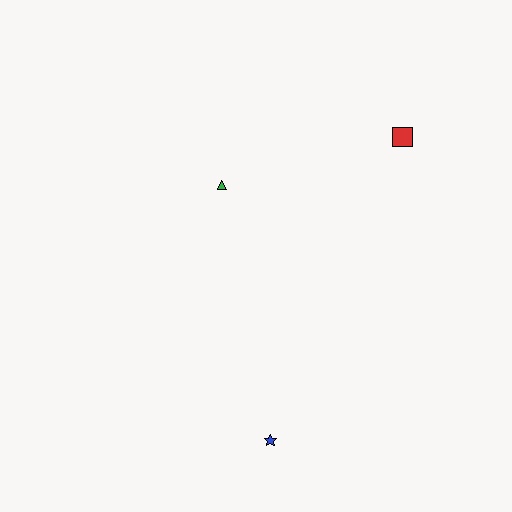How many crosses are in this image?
There are no crosses.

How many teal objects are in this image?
There are no teal objects.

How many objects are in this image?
There are 3 objects.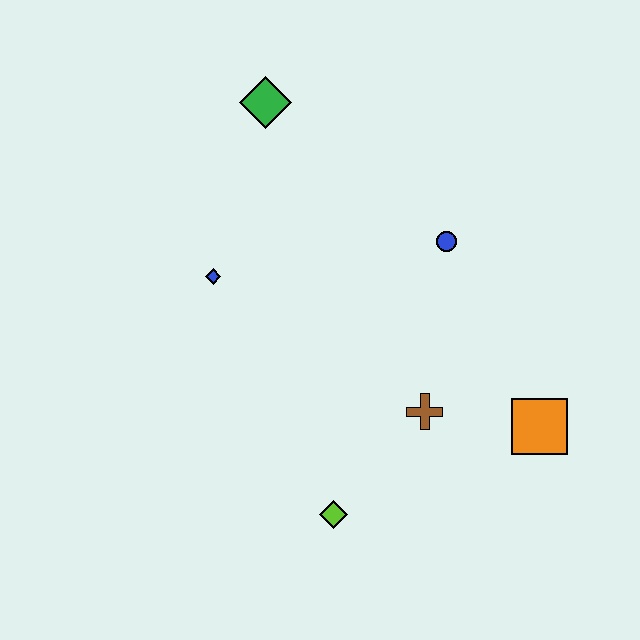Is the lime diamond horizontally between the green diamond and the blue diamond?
No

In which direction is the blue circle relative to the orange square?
The blue circle is above the orange square.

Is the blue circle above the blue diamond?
Yes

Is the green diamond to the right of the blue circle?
No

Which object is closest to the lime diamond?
The brown cross is closest to the lime diamond.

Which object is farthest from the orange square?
The green diamond is farthest from the orange square.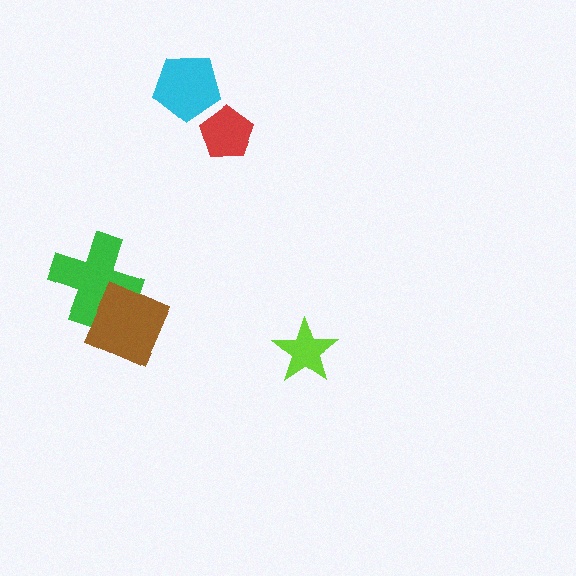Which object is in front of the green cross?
The brown diamond is in front of the green cross.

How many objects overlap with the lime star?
0 objects overlap with the lime star.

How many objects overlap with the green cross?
1 object overlaps with the green cross.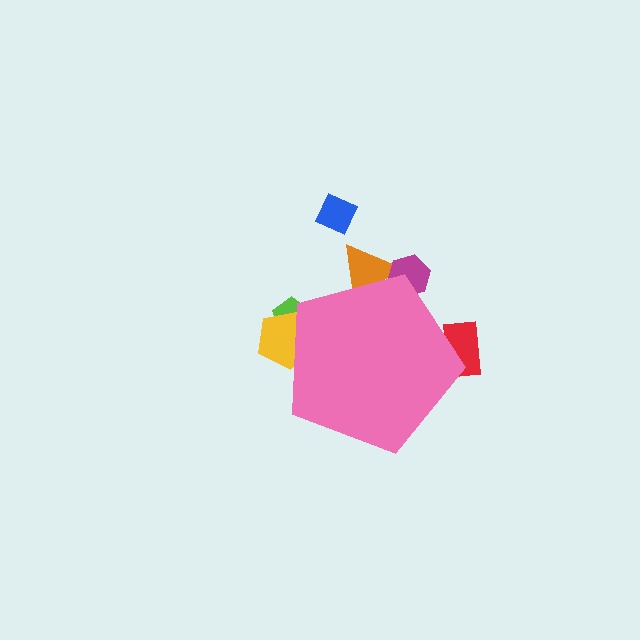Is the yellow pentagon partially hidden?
Yes, the yellow pentagon is partially hidden behind the pink pentagon.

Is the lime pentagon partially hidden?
Yes, the lime pentagon is partially hidden behind the pink pentagon.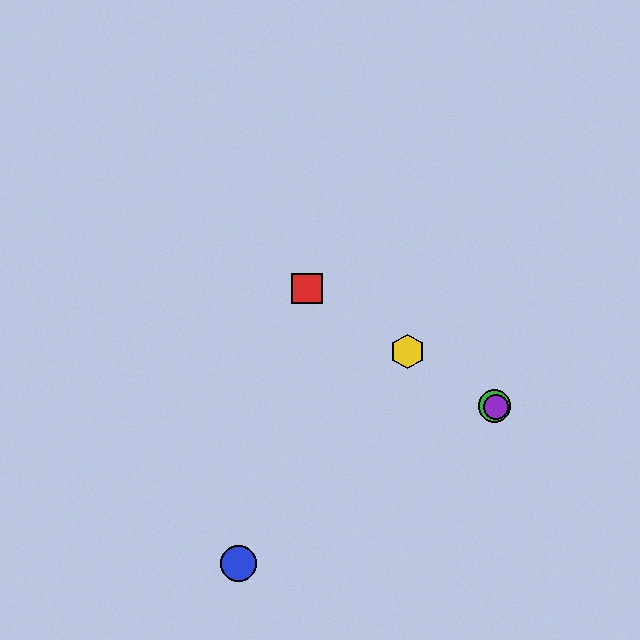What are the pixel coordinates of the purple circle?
The purple circle is at (496, 407).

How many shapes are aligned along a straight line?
4 shapes (the red square, the green circle, the yellow hexagon, the purple circle) are aligned along a straight line.